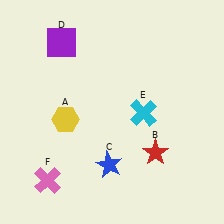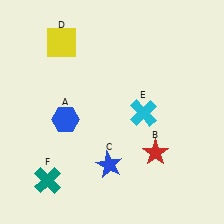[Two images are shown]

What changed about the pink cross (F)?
In Image 1, F is pink. In Image 2, it changed to teal.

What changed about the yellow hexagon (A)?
In Image 1, A is yellow. In Image 2, it changed to blue.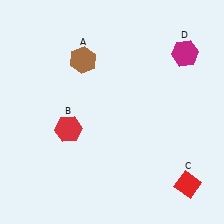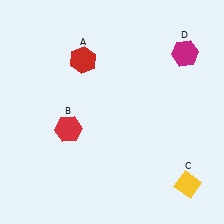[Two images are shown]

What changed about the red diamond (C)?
In Image 1, C is red. In Image 2, it changed to yellow.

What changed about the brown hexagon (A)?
In Image 1, A is brown. In Image 2, it changed to red.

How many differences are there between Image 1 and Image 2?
There are 2 differences between the two images.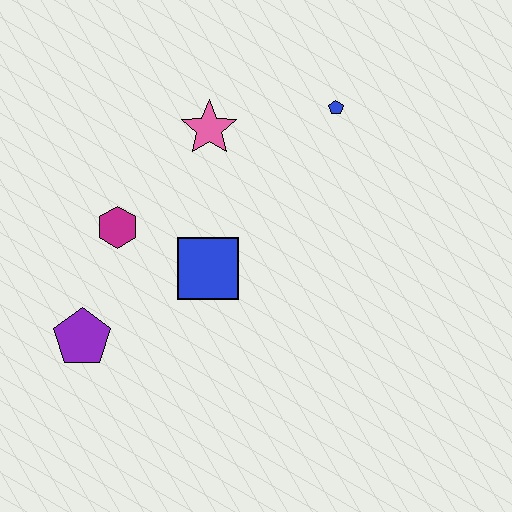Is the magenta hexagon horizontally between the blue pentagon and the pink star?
No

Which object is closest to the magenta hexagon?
The blue square is closest to the magenta hexagon.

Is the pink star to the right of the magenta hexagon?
Yes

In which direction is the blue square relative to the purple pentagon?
The blue square is to the right of the purple pentagon.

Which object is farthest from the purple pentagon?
The blue pentagon is farthest from the purple pentagon.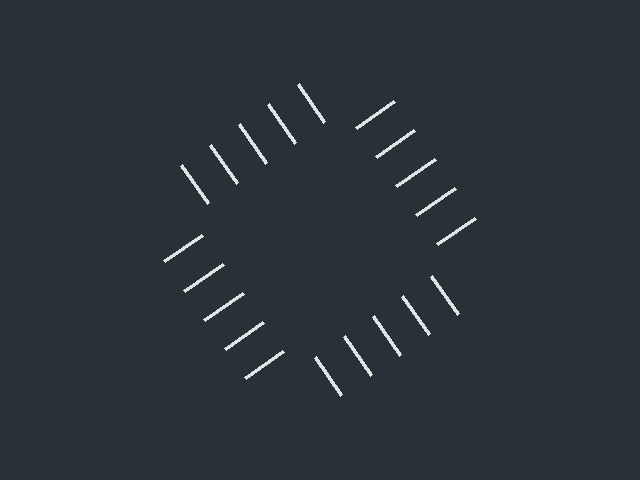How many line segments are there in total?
20 — 5 along each of the 4 edges.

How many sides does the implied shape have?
4 sides — the line-ends trace a square.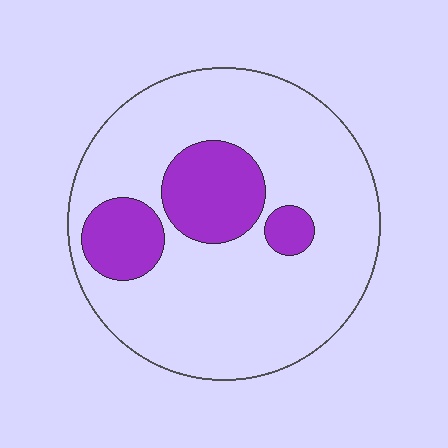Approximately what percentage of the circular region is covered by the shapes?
Approximately 20%.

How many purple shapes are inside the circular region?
3.